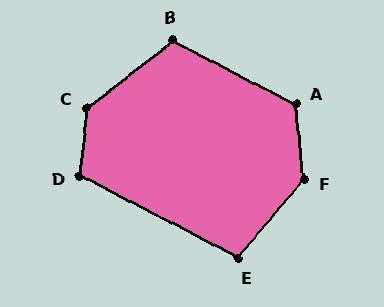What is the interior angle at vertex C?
Approximately 134 degrees (obtuse).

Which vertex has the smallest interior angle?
E, at approximately 102 degrees.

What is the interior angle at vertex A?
Approximately 124 degrees (obtuse).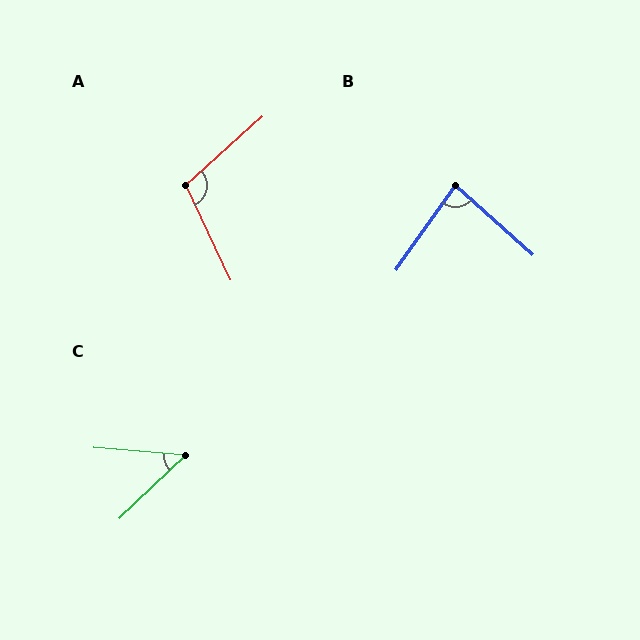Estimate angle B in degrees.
Approximately 83 degrees.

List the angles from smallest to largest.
C (48°), B (83°), A (107°).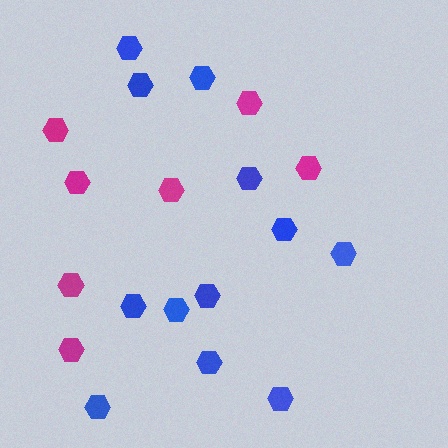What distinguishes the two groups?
There are 2 groups: one group of magenta hexagons (7) and one group of blue hexagons (12).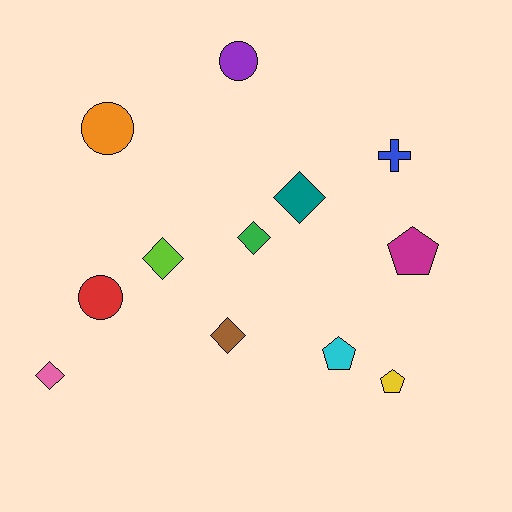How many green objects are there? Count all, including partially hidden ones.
There is 1 green object.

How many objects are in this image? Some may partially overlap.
There are 12 objects.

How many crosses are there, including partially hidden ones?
There is 1 cross.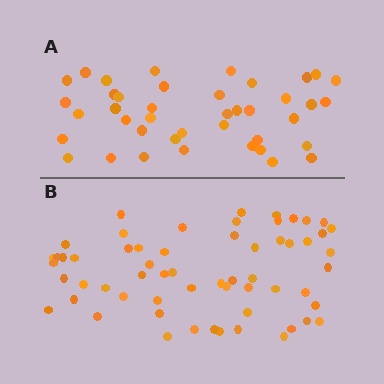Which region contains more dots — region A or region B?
Region B (the bottom region) has more dots.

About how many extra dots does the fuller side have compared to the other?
Region B has approximately 20 more dots than region A.